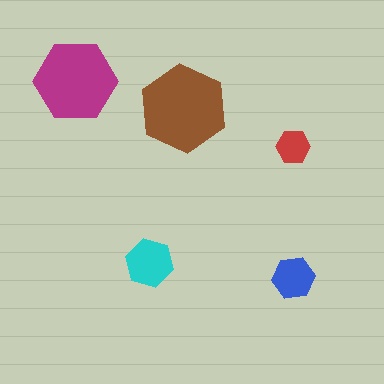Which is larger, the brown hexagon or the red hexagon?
The brown one.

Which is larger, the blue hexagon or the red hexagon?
The blue one.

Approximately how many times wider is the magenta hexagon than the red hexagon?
About 2.5 times wider.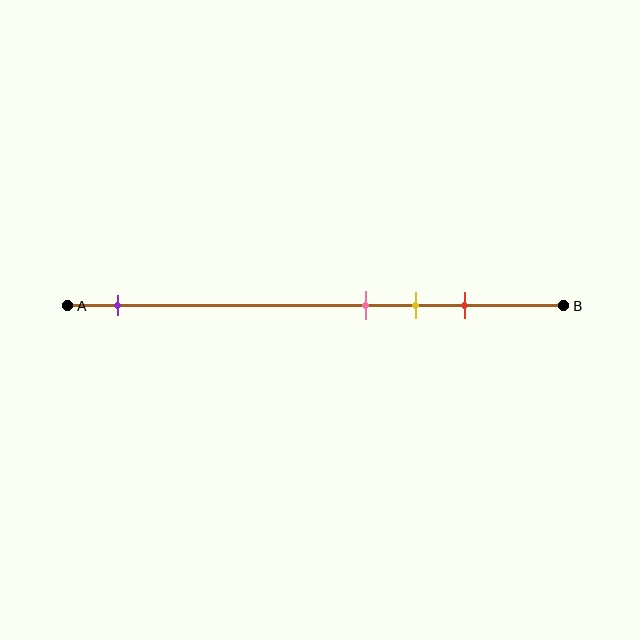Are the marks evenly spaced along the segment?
No, the marks are not evenly spaced.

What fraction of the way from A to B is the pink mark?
The pink mark is approximately 60% (0.6) of the way from A to B.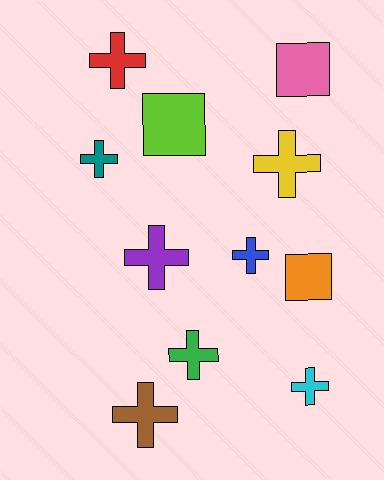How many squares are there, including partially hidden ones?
There are 3 squares.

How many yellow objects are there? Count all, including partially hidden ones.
There is 1 yellow object.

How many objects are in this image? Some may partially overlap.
There are 11 objects.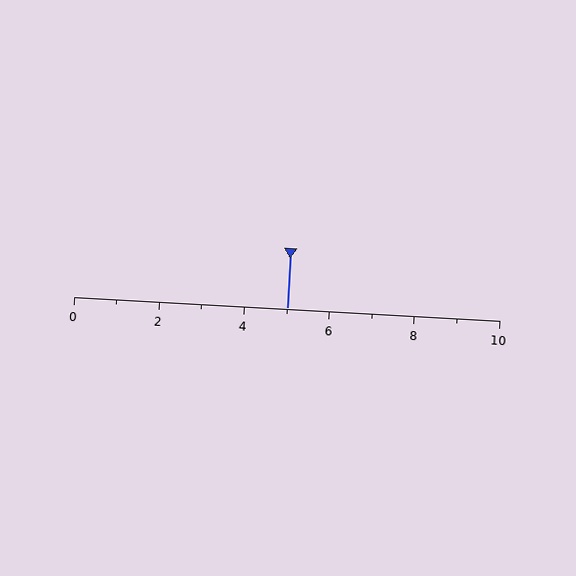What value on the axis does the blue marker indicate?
The marker indicates approximately 5.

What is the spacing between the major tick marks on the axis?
The major ticks are spaced 2 apart.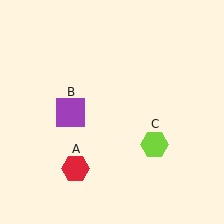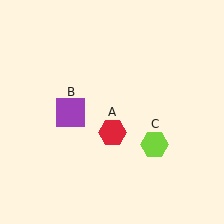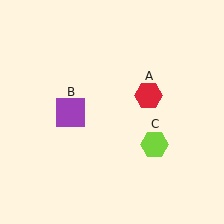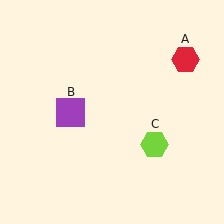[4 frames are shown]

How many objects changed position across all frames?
1 object changed position: red hexagon (object A).